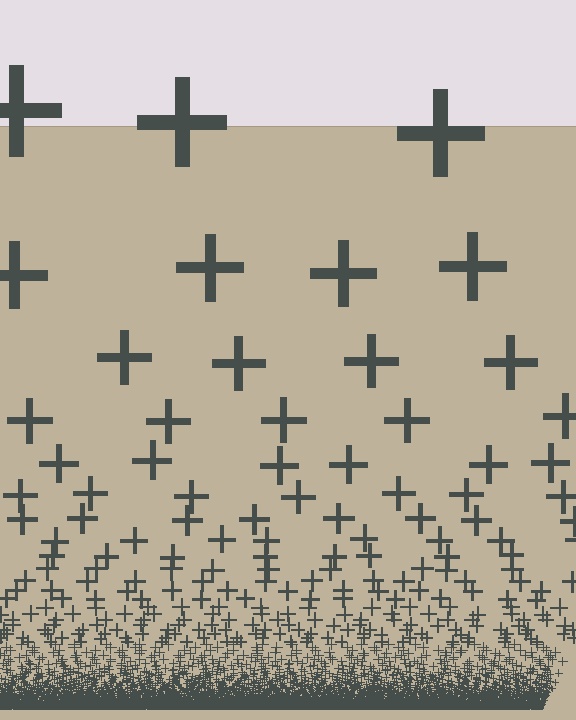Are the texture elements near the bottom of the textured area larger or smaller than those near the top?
Smaller. The gradient is inverted — elements near the bottom are smaller and denser.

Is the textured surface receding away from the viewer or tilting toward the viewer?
The surface appears to tilt toward the viewer. Texture elements get larger and sparser toward the top.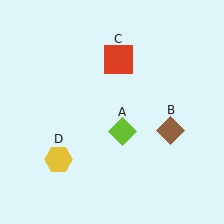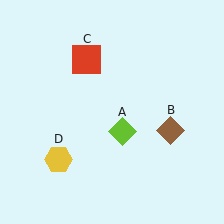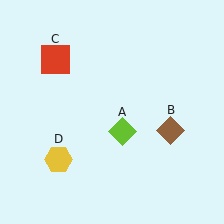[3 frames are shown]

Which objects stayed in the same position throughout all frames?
Lime diamond (object A) and brown diamond (object B) and yellow hexagon (object D) remained stationary.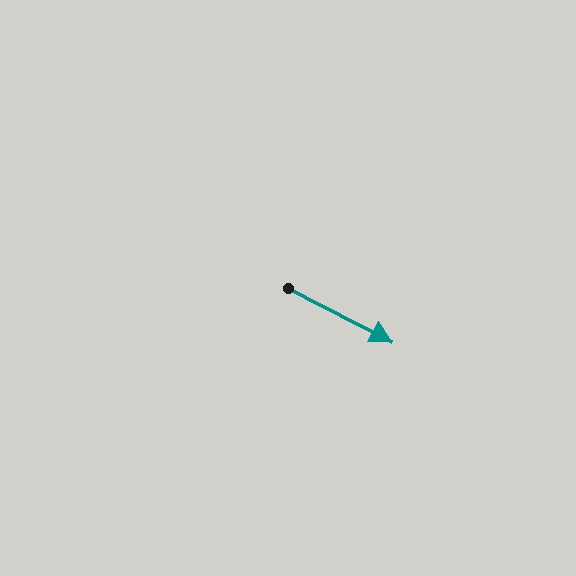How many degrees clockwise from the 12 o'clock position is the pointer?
Approximately 117 degrees.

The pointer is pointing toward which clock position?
Roughly 4 o'clock.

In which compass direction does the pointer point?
Southeast.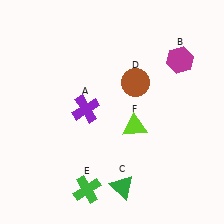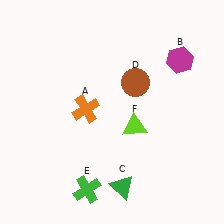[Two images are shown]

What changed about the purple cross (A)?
In Image 1, A is purple. In Image 2, it changed to orange.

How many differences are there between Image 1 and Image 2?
There is 1 difference between the two images.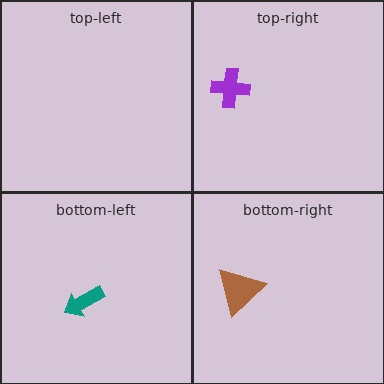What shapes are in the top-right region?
The purple cross.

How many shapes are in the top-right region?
1.